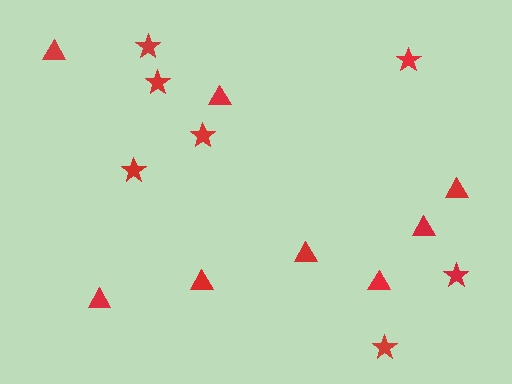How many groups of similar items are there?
There are 2 groups: one group of triangles (8) and one group of stars (7).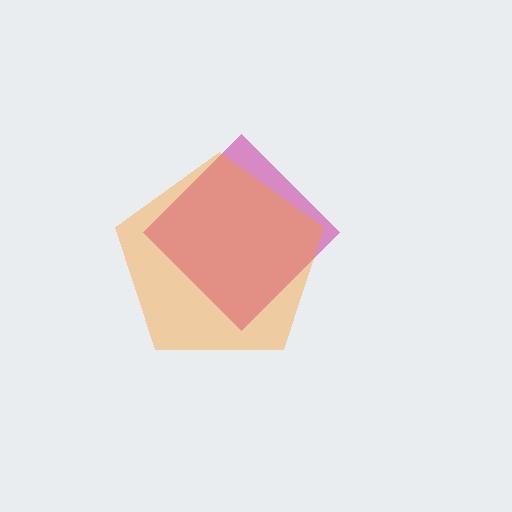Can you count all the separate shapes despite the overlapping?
Yes, there are 2 separate shapes.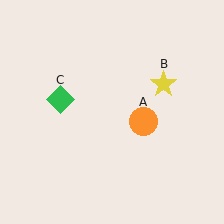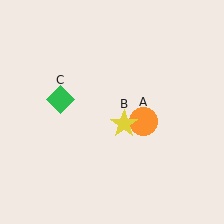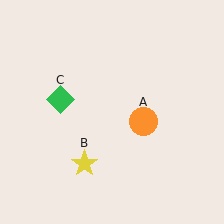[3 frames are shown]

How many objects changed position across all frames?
1 object changed position: yellow star (object B).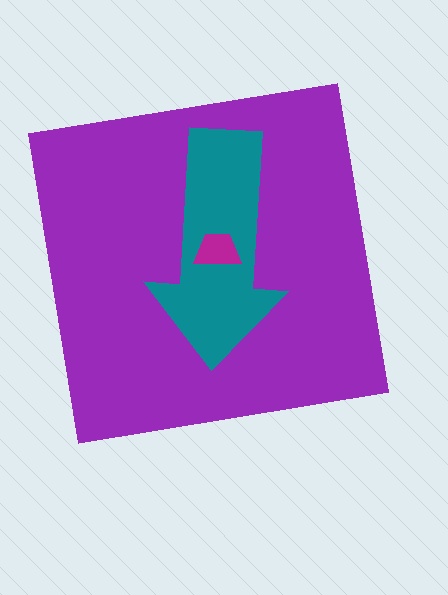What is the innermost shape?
The magenta trapezoid.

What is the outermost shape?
The purple square.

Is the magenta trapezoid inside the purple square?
Yes.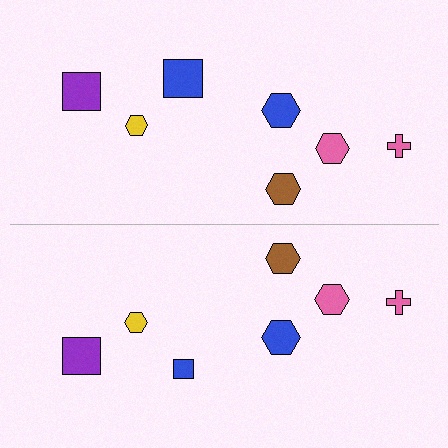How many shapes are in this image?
There are 14 shapes in this image.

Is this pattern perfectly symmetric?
No, the pattern is not perfectly symmetric. The blue square on the bottom side has a different size than its mirror counterpart.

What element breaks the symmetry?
The blue square on the bottom side has a different size than its mirror counterpart.